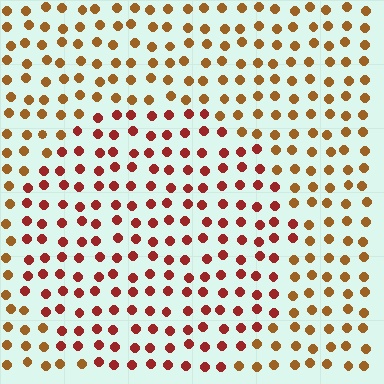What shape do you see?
I see a circle.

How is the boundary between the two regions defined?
The boundary is defined purely by a slight shift in hue (about 32 degrees). Spacing, size, and orientation are identical on both sides.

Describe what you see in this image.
The image is filled with small brown elements in a uniform arrangement. A circle-shaped region is visible where the elements are tinted to a slightly different hue, forming a subtle color boundary.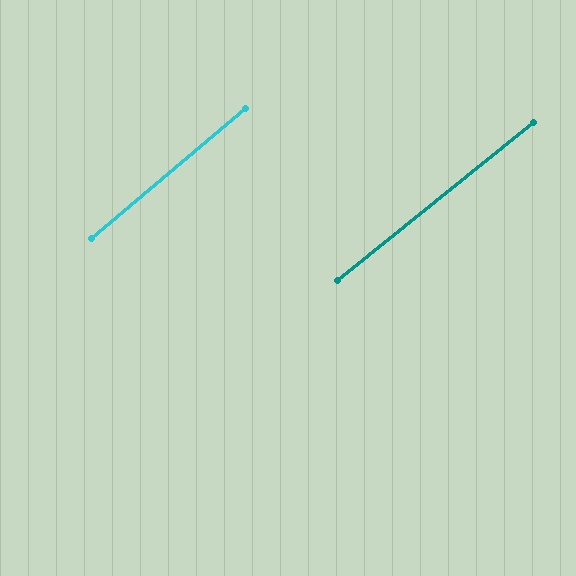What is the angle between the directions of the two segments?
Approximately 1 degree.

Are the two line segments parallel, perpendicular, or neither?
Parallel — their directions differ by only 1.4°.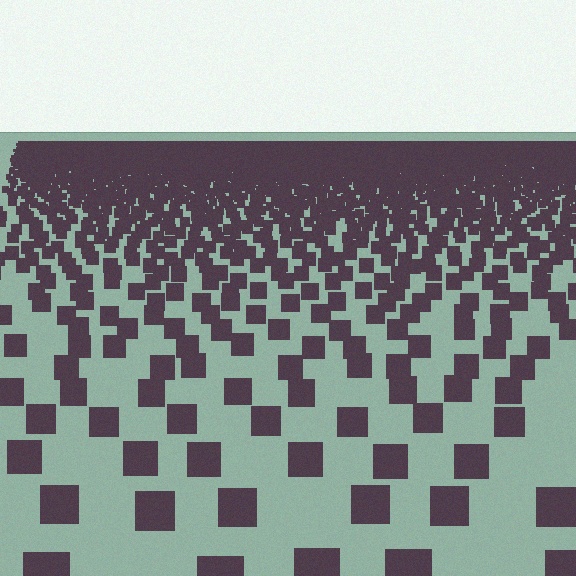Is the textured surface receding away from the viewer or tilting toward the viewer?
The surface is receding away from the viewer. Texture elements get smaller and denser toward the top.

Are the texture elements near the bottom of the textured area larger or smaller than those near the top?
Larger. Near the bottom, elements are closer to the viewer and appear at a bigger on-screen size.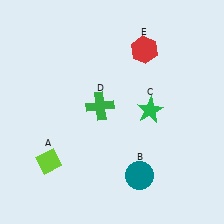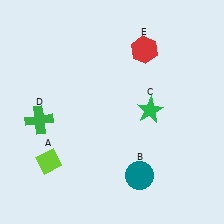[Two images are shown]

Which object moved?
The green cross (D) moved left.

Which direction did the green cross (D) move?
The green cross (D) moved left.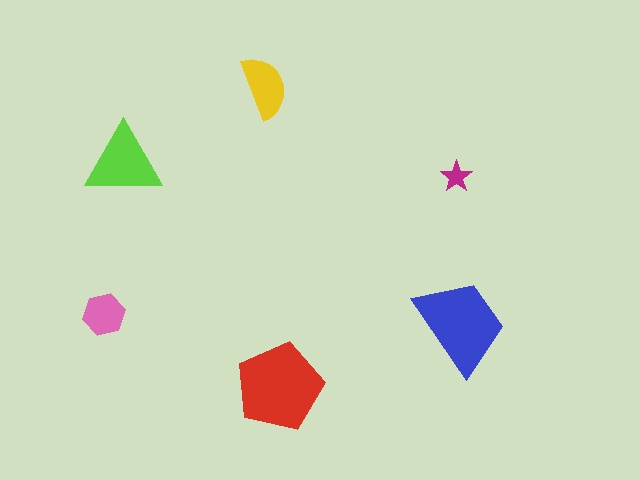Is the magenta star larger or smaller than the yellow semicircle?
Smaller.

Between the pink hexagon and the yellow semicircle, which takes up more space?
The yellow semicircle.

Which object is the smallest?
The magenta star.